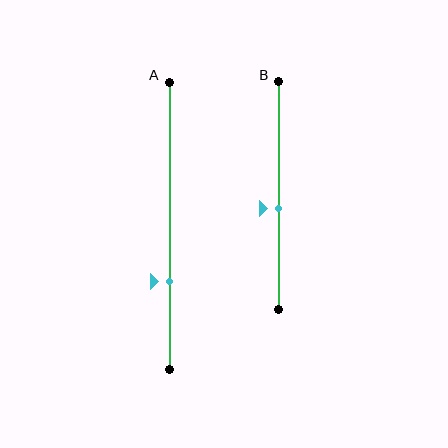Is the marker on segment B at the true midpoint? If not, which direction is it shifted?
No, the marker on segment B is shifted downward by about 6% of the segment length.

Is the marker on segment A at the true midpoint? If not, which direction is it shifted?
No, the marker on segment A is shifted downward by about 19% of the segment length.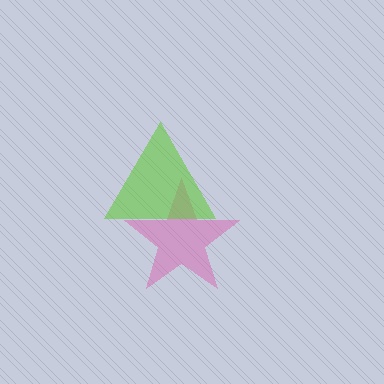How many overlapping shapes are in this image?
There are 2 overlapping shapes in the image.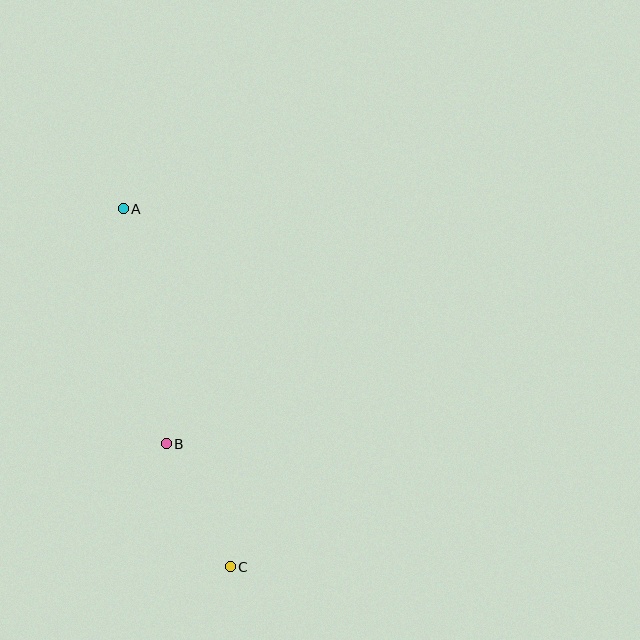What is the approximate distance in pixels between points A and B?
The distance between A and B is approximately 239 pixels.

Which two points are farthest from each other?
Points A and C are farthest from each other.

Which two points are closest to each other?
Points B and C are closest to each other.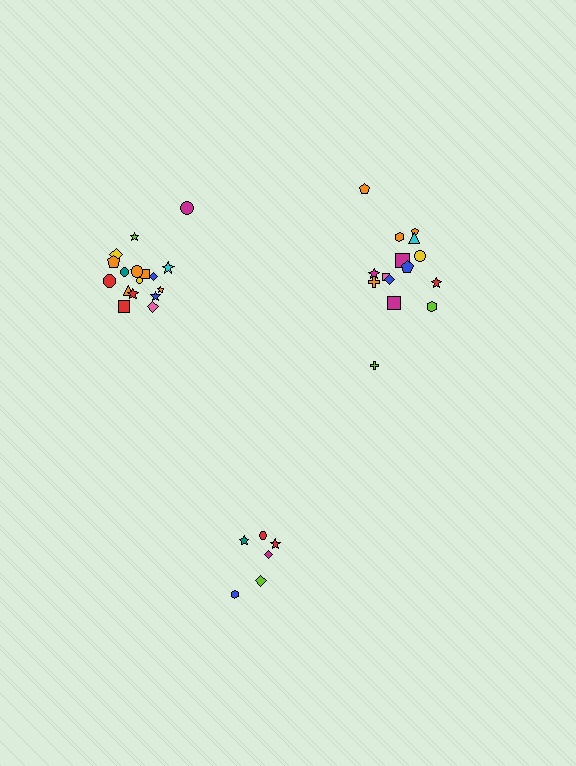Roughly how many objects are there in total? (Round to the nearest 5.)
Roughly 40 objects in total.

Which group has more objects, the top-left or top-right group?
The top-left group.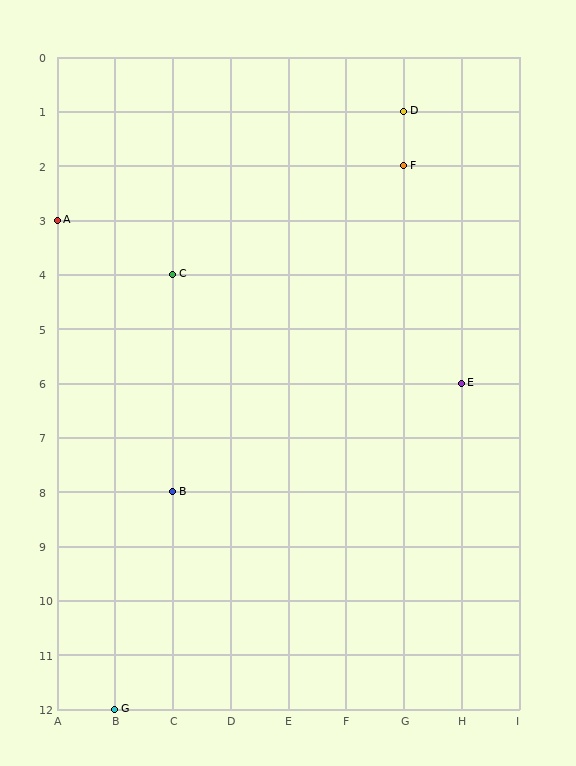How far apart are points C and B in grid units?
Points C and B are 4 rows apart.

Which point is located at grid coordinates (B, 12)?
Point G is at (B, 12).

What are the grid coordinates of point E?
Point E is at grid coordinates (H, 6).